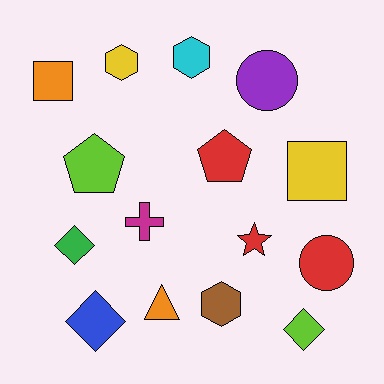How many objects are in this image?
There are 15 objects.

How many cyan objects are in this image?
There is 1 cyan object.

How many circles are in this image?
There are 2 circles.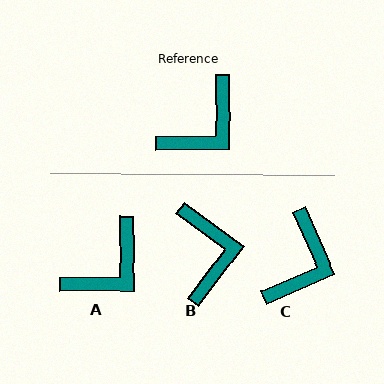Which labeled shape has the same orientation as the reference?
A.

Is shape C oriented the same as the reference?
No, it is off by about 23 degrees.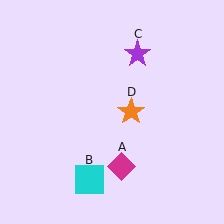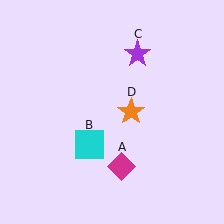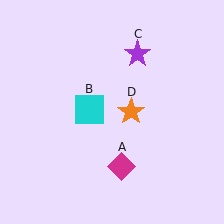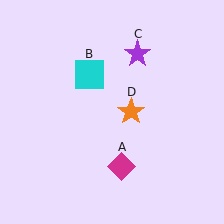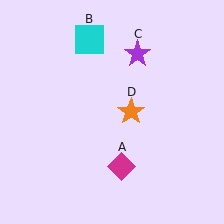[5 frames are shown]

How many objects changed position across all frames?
1 object changed position: cyan square (object B).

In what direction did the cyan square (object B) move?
The cyan square (object B) moved up.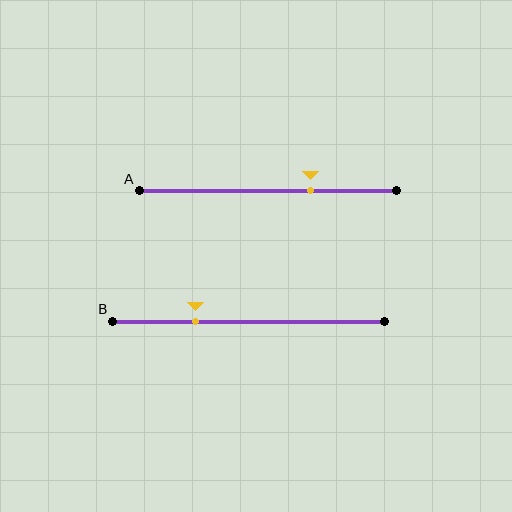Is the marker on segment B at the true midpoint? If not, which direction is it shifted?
No, the marker on segment B is shifted to the left by about 20% of the segment length.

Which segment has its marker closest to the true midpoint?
Segment A has its marker closest to the true midpoint.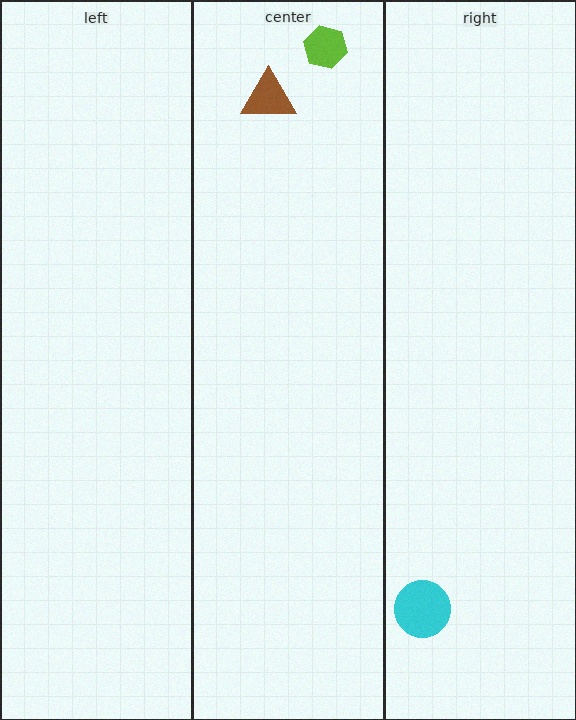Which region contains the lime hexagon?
The center region.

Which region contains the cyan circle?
The right region.